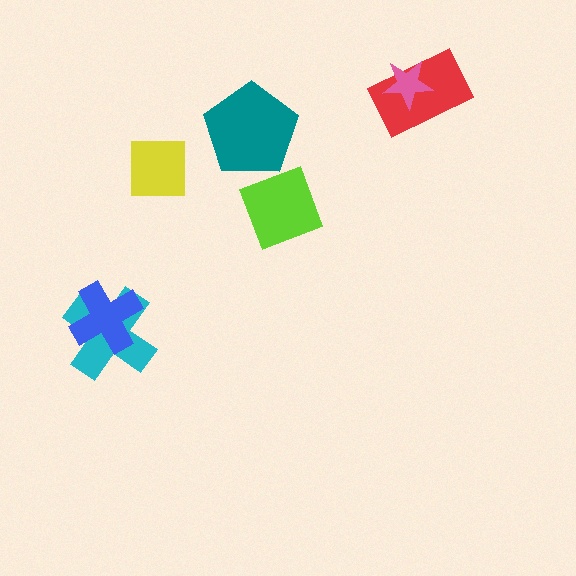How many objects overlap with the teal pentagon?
0 objects overlap with the teal pentagon.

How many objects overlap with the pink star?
1 object overlaps with the pink star.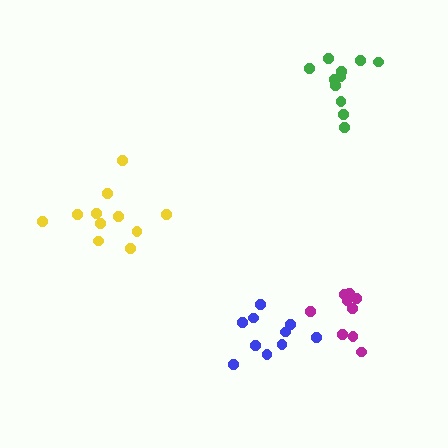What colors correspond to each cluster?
The clusters are colored: yellow, green, magenta, blue.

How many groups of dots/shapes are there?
There are 4 groups.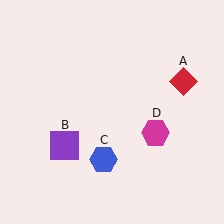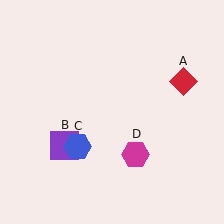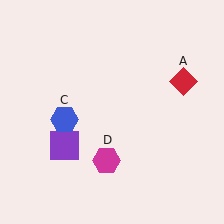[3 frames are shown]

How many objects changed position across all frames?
2 objects changed position: blue hexagon (object C), magenta hexagon (object D).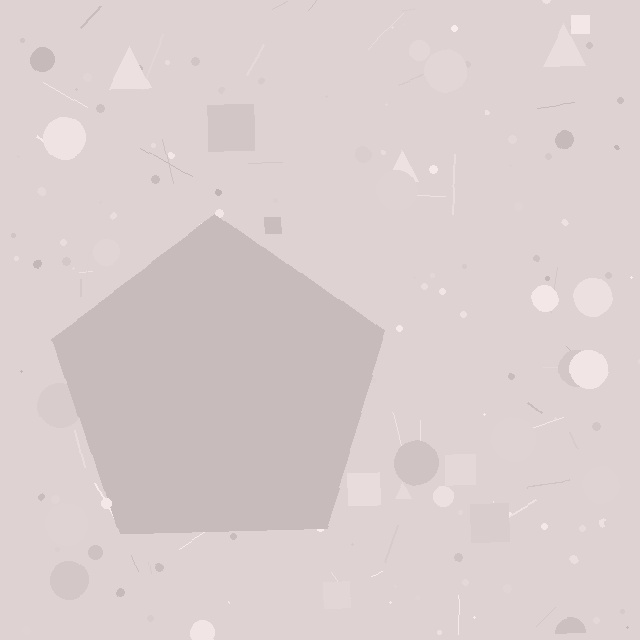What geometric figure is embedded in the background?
A pentagon is embedded in the background.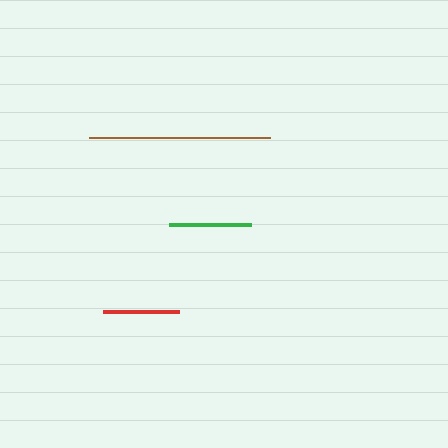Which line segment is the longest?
The brown line is the longest at approximately 180 pixels.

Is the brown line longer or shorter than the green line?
The brown line is longer than the green line.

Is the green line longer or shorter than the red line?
The green line is longer than the red line.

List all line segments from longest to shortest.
From longest to shortest: brown, green, red.